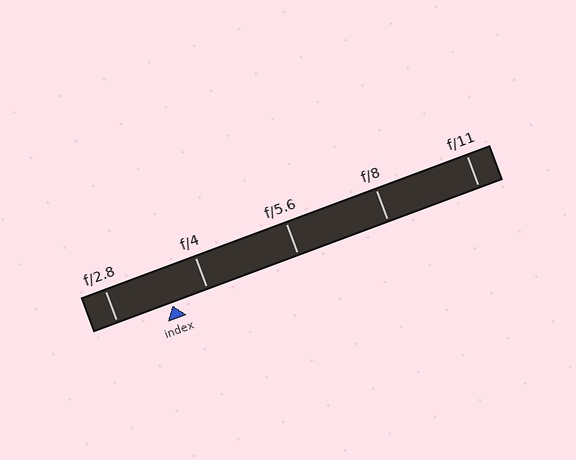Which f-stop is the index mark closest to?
The index mark is closest to f/4.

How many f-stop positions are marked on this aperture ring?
There are 5 f-stop positions marked.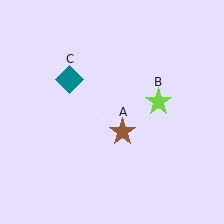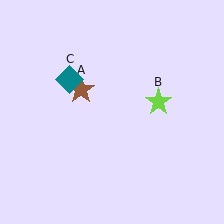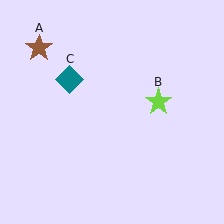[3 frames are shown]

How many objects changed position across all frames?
1 object changed position: brown star (object A).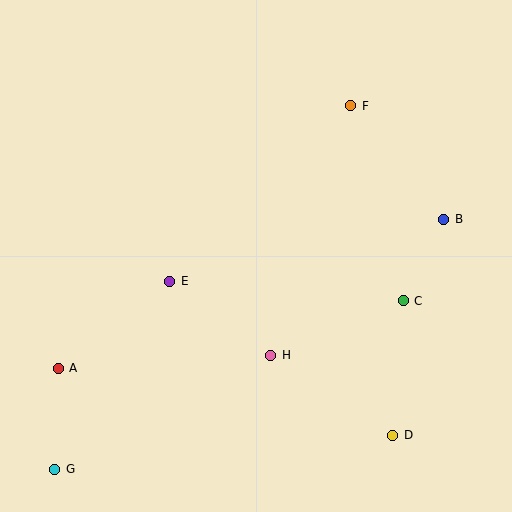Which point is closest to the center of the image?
Point E at (170, 281) is closest to the center.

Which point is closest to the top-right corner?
Point F is closest to the top-right corner.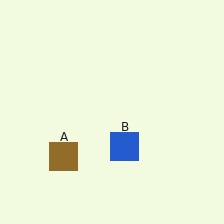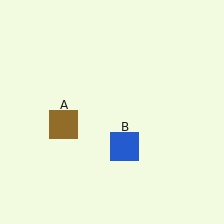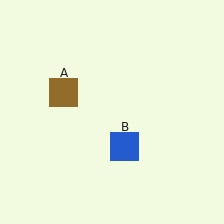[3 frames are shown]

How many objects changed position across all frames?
1 object changed position: brown square (object A).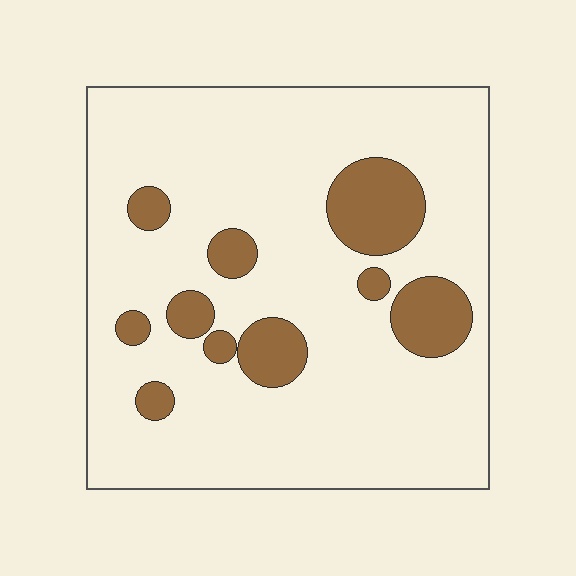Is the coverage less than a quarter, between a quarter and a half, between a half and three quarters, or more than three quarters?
Less than a quarter.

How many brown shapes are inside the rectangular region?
10.